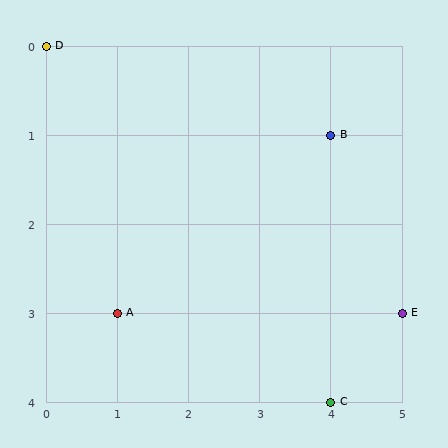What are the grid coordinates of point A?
Point A is at grid coordinates (1, 3).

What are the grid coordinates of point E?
Point E is at grid coordinates (5, 3).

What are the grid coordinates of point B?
Point B is at grid coordinates (4, 1).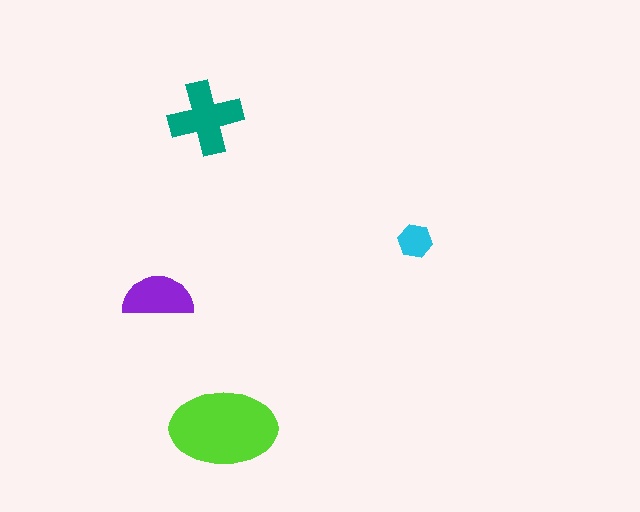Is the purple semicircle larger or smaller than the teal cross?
Smaller.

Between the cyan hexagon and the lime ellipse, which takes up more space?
The lime ellipse.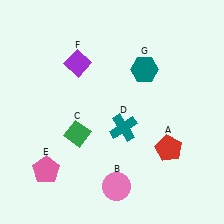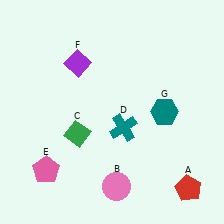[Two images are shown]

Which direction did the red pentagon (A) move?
The red pentagon (A) moved down.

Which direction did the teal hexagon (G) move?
The teal hexagon (G) moved down.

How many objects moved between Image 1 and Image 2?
2 objects moved between the two images.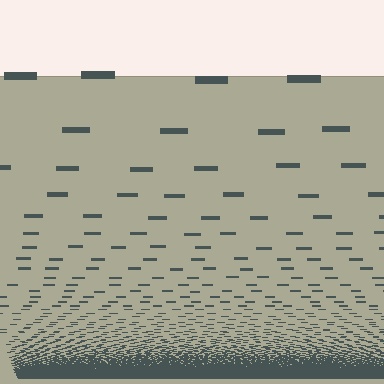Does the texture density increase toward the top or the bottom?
Density increases toward the bottom.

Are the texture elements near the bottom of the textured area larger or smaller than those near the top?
Smaller. The gradient is inverted — elements near the bottom are smaller and denser.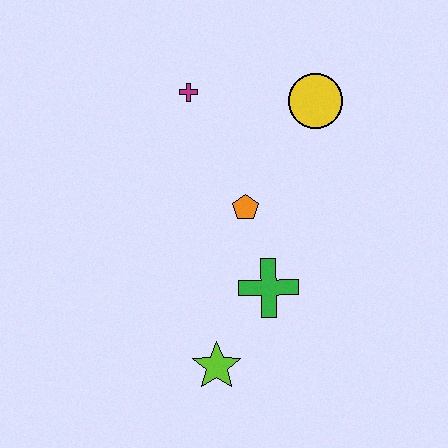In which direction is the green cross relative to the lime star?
The green cross is above the lime star.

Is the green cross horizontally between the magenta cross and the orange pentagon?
No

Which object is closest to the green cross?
The orange pentagon is closest to the green cross.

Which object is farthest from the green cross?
The magenta cross is farthest from the green cross.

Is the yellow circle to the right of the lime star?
Yes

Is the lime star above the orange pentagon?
No